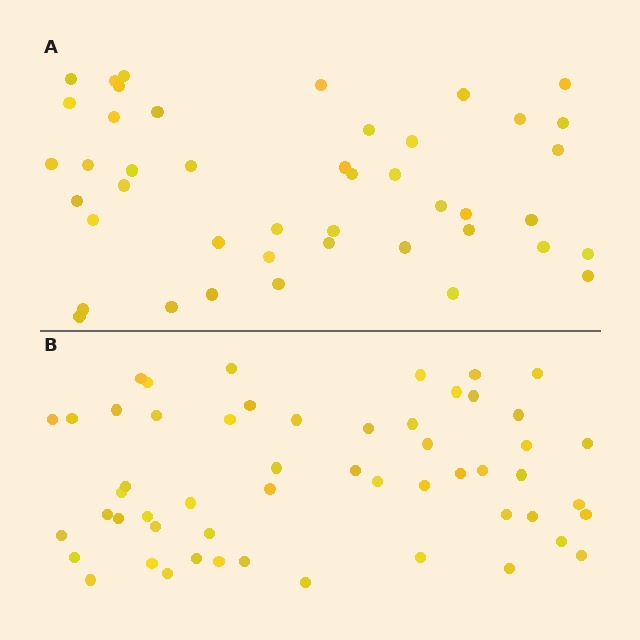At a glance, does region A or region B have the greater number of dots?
Region B (the bottom region) has more dots.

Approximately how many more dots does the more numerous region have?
Region B has roughly 10 or so more dots than region A.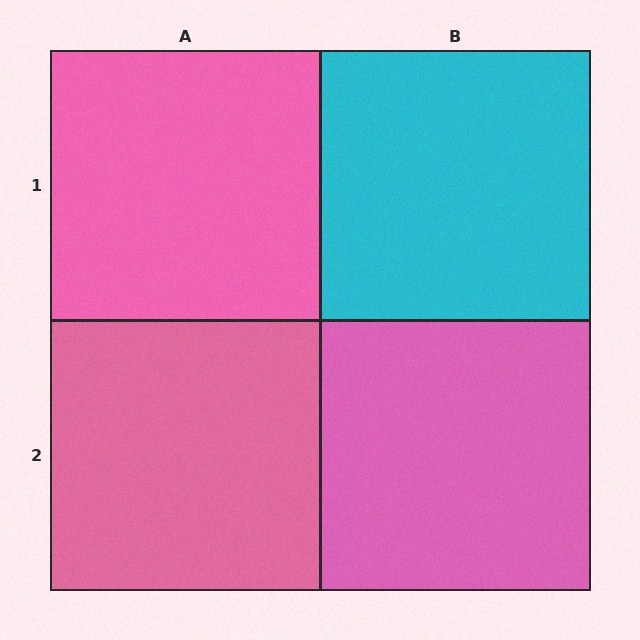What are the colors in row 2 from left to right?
Pink, pink.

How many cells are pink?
3 cells are pink.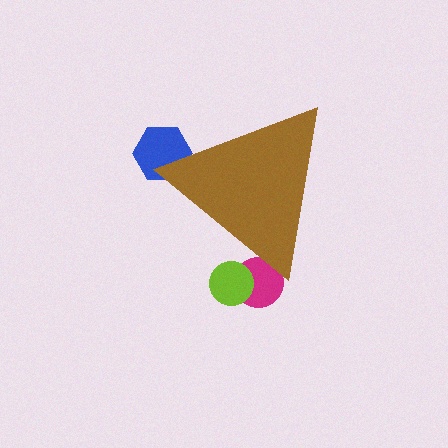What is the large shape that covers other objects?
A brown triangle.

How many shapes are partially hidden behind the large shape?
3 shapes are partially hidden.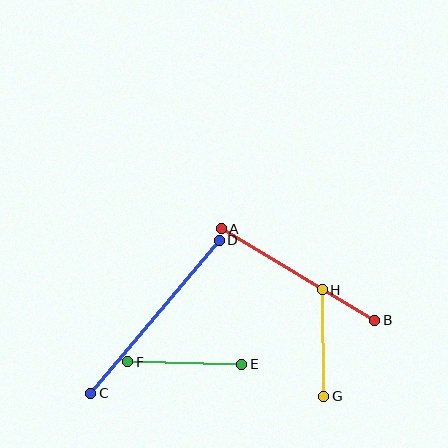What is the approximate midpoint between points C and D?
The midpoint is at approximately (155, 317) pixels.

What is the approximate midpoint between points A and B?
The midpoint is at approximately (298, 274) pixels.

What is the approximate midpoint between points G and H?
The midpoint is at approximately (323, 343) pixels.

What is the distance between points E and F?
The distance is approximately 114 pixels.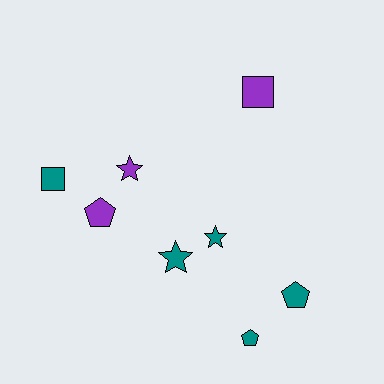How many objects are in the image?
There are 8 objects.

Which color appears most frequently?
Teal, with 5 objects.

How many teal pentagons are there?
There are 2 teal pentagons.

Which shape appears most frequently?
Star, with 3 objects.